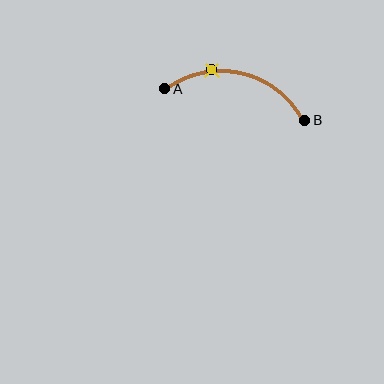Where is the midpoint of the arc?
The arc midpoint is the point on the curve farthest from the straight line joining A and B. It sits above that line.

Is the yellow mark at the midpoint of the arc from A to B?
No. The yellow mark lies on the arc but is closer to endpoint A. The arc midpoint would be at the point on the curve equidistant along the arc from both A and B.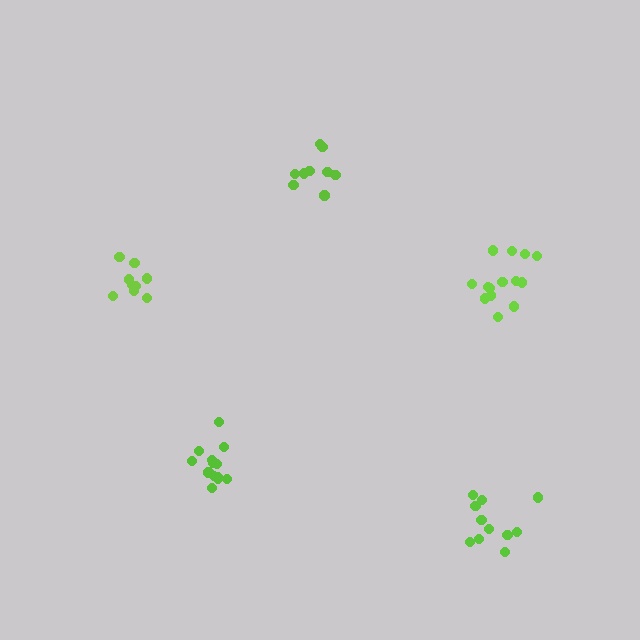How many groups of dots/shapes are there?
There are 5 groups.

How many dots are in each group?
Group 1: 13 dots, Group 2: 9 dots, Group 3: 11 dots, Group 4: 14 dots, Group 5: 9 dots (56 total).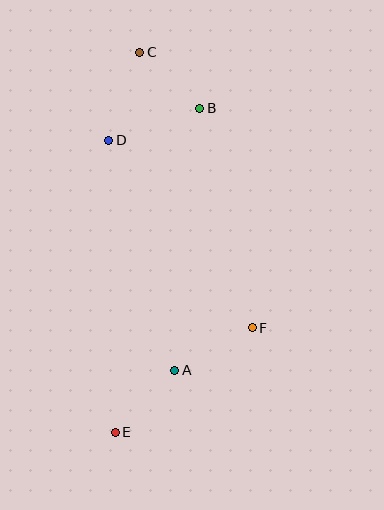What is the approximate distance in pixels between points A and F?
The distance between A and F is approximately 88 pixels.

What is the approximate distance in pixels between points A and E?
The distance between A and E is approximately 86 pixels.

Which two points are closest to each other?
Points B and C are closest to each other.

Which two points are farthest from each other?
Points C and E are farthest from each other.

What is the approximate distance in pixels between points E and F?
The distance between E and F is approximately 172 pixels.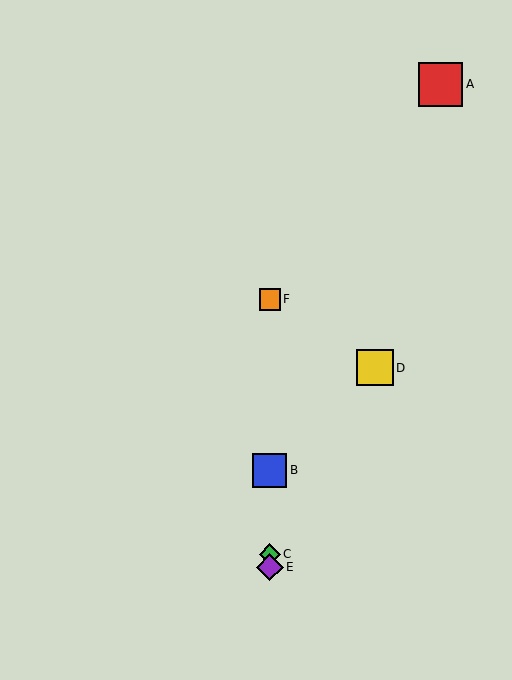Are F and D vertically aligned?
No, F is at x≈270 and D is at x≈375.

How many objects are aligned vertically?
4 objects (B, C, E, F) are aligned vertically.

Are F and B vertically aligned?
Yes, both are at x≈270.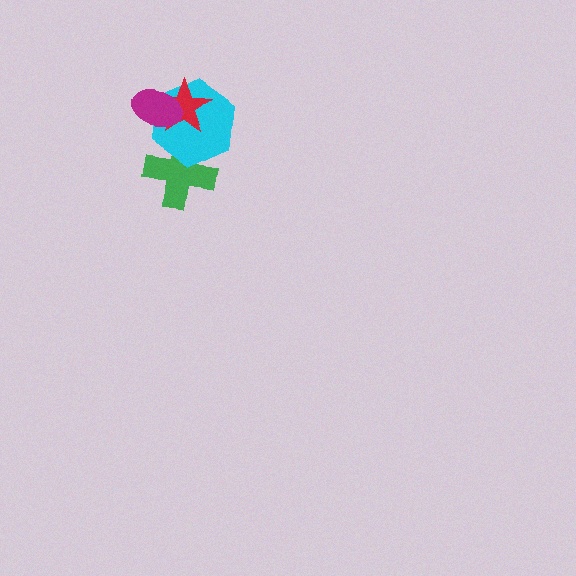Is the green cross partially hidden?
Yes, it is partially covered by another shape.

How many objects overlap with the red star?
2 objects overlap with the red star.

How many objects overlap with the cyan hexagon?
3 objects overlap with the cyan hexagon.